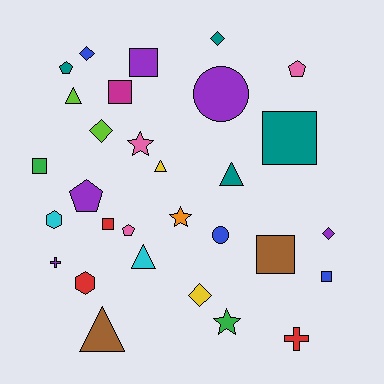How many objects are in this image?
There are 30 objects.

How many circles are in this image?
There are 2 circles.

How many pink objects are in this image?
There are 3 pink objects.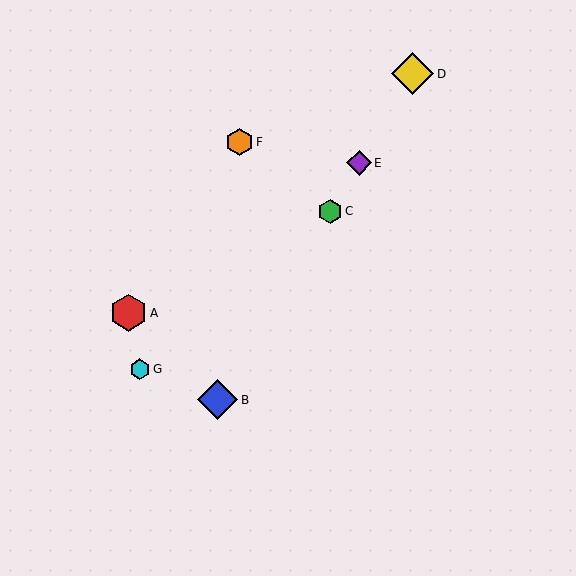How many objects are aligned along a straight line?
4 objects (B, C, D, E) are aligned along a straight line.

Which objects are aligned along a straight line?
Objects B, C, D, E are aligned along a straight line.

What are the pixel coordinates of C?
Object C is at (330, 211).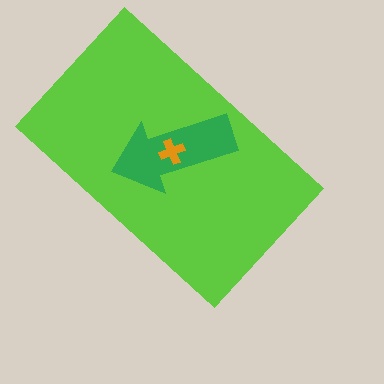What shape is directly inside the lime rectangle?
The green arrow.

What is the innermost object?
The orange cross.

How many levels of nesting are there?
3.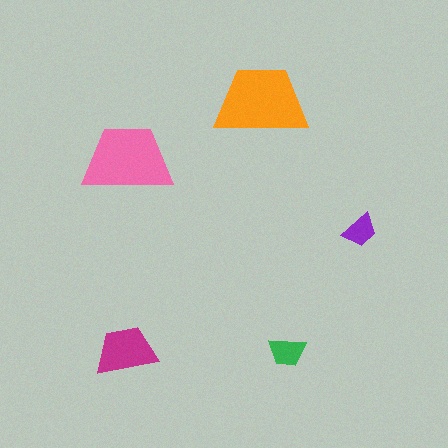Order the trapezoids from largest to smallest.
the orange one, the pink one, the magenta one, the green one, the purple one.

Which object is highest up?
The orange trapezoid is topmost.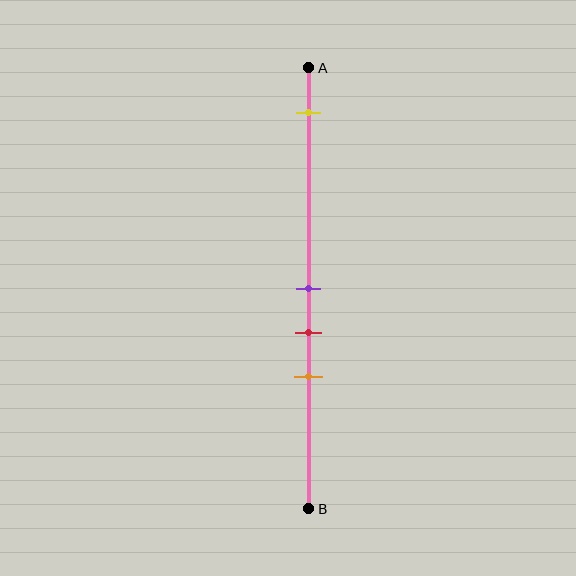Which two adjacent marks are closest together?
The purple and red marks are the closest adjacent pair.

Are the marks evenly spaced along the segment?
No, the marks are not evenly spaced.